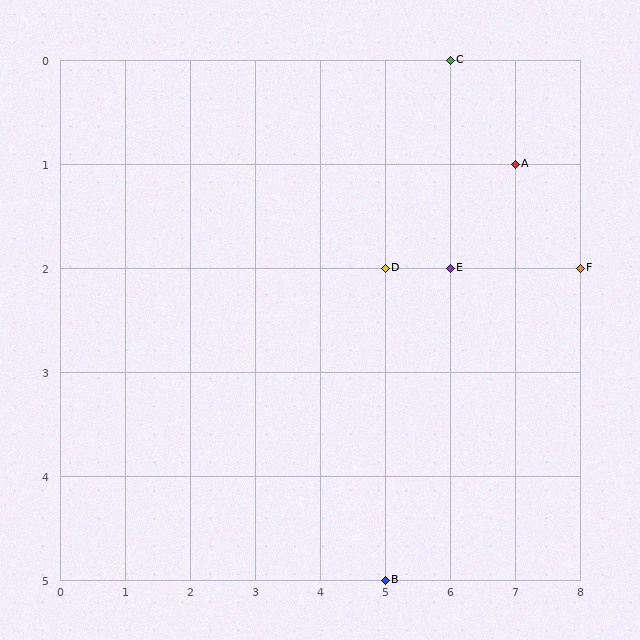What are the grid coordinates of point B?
Point B is at grid coordinates (5, 5).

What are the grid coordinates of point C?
Point C is at grid coordinates (6, 0).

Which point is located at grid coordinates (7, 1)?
Point A is at (7, 1).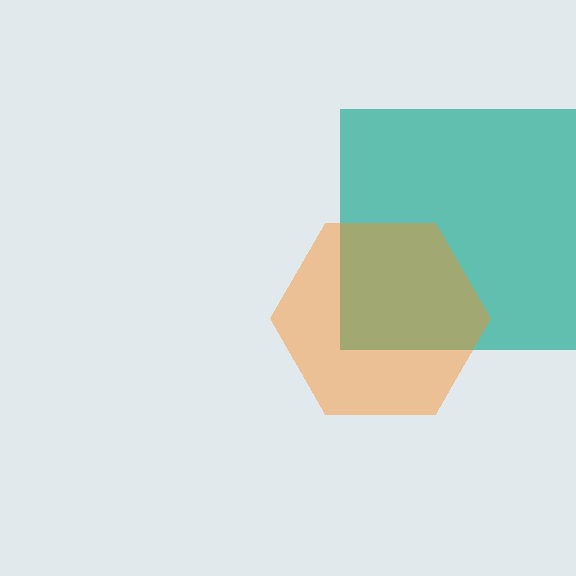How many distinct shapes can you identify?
There are 2 distinct shapes: a teal square, an orange hexagon.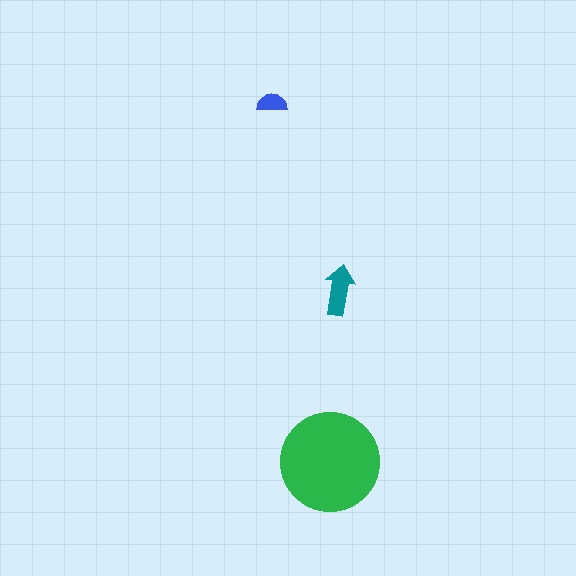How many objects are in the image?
There are 3 objects in the image.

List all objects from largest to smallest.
The green circle, the teal arrow, the blue semicircle.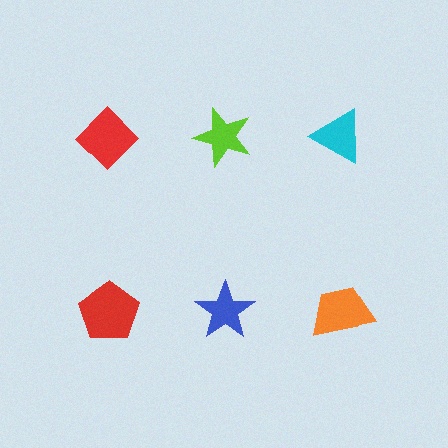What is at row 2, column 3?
An orange trapezoid.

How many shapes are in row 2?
3 shapes.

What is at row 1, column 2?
A lime star.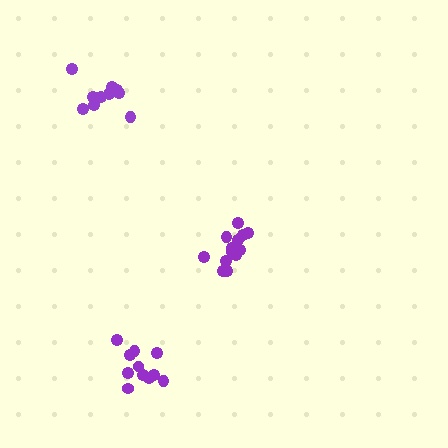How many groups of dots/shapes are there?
There are 3 groups.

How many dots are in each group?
Group 1: 11 dots, Group 2: 10 dots, Group 3: 14 dots (35 total).